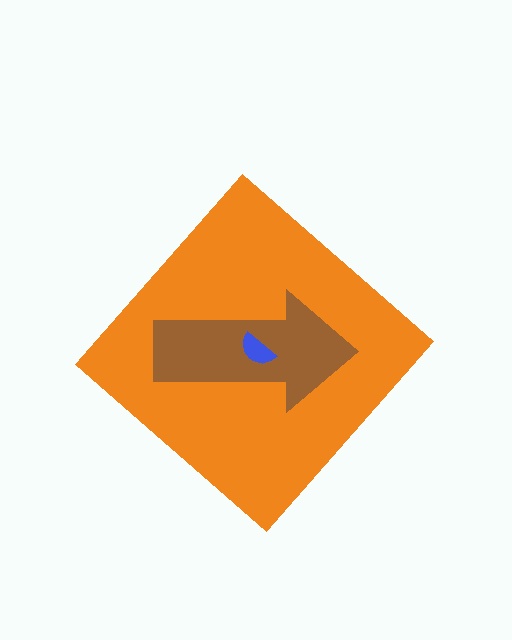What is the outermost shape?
The orange diamond.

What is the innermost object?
The blue semicircle.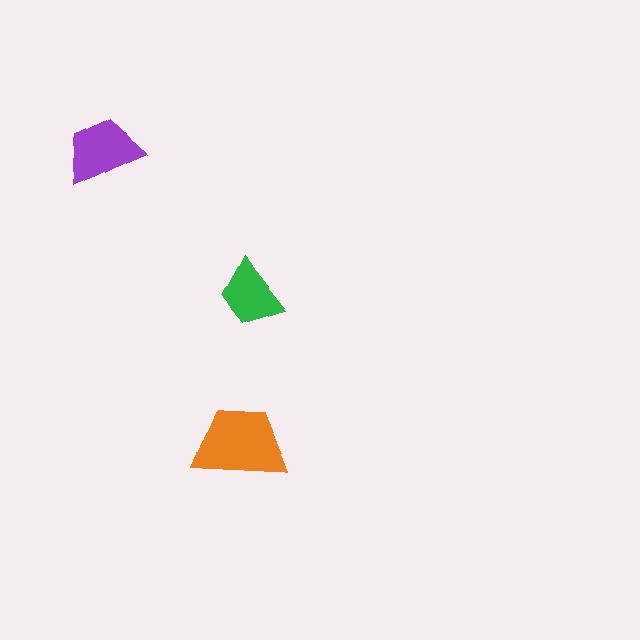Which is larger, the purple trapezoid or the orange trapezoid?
The orange one.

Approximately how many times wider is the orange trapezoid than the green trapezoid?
About 1.5 times wider.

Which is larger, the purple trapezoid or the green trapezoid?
The purple one.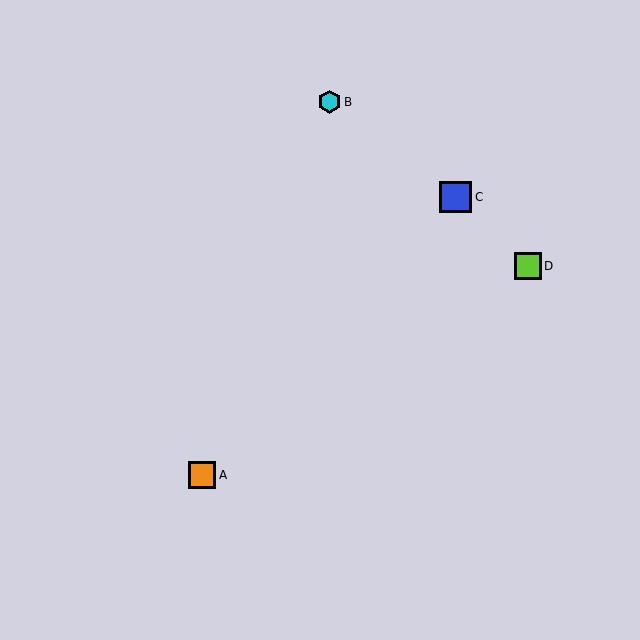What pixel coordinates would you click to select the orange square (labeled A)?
Click at (202, 475) to select the orange square A.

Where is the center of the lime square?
The center of the lime square is at (528, 266).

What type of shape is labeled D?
Shape D is a lime square.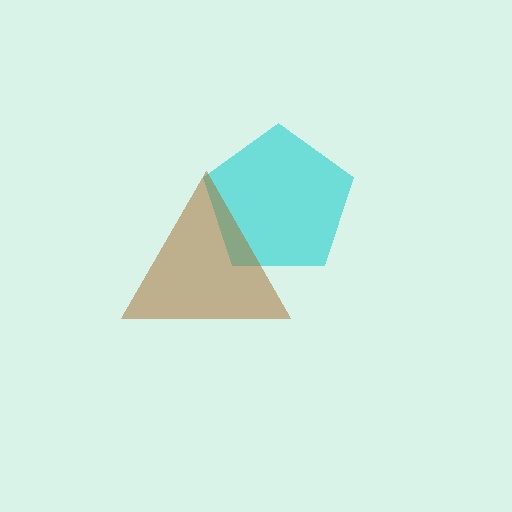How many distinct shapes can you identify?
There are 2 distinct shapes: a cyan pentagon, a brown triangle.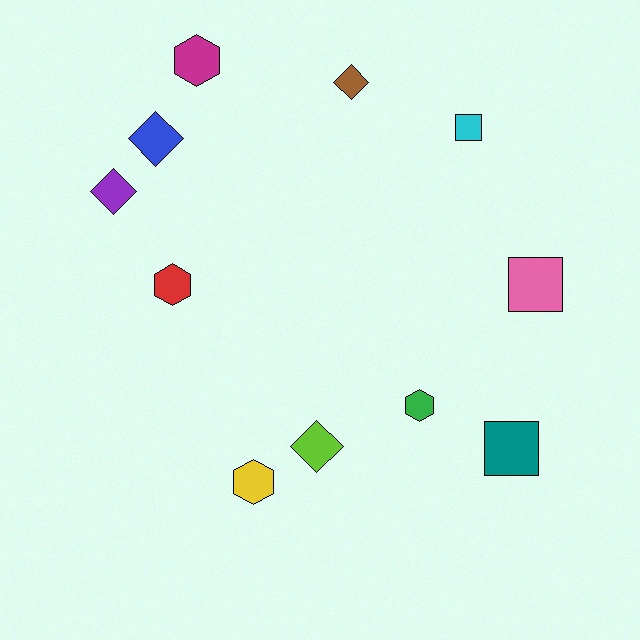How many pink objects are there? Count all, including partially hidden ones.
There is 1 pink object.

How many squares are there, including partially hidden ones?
There are 3 squares.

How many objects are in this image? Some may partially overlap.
There are 11 objects.